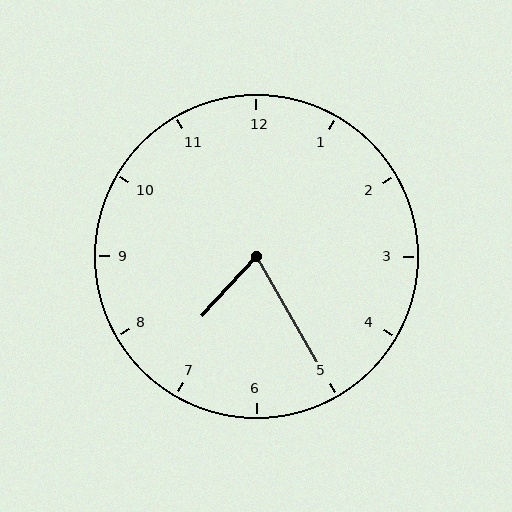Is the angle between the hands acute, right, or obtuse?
It is acute.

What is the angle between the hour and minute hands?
Approximately 72 degrees.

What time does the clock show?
7:25.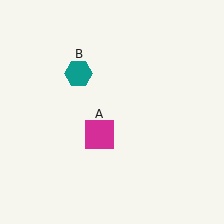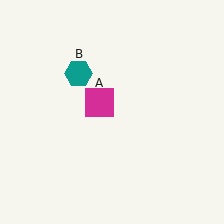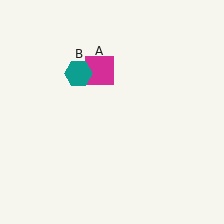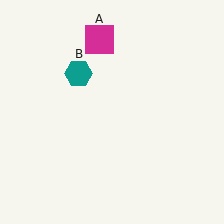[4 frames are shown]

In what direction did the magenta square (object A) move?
The magenta square (object A) moved up.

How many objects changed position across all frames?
1 object changed position: magenta square (object A).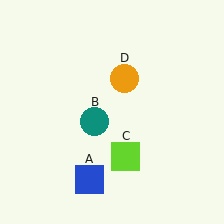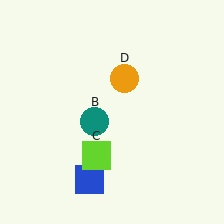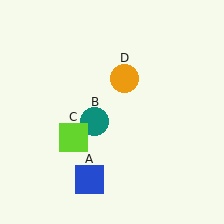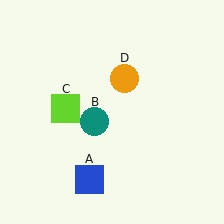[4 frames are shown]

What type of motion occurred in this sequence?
The lime square (object C) rotated clockwise around the center of the scene.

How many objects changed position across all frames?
1 object changed position: lime square (object C).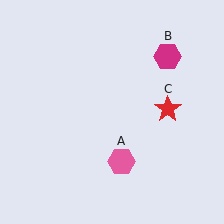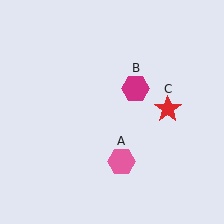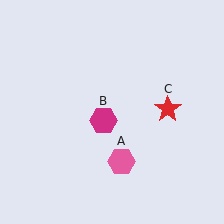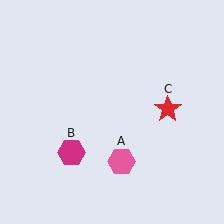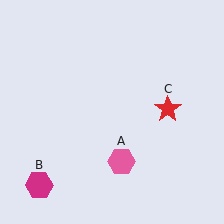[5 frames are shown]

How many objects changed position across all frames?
1 object changed position: magenta hexagon (object B).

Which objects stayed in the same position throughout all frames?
Pink hexagon (object A) and red star (object C) remained stationary.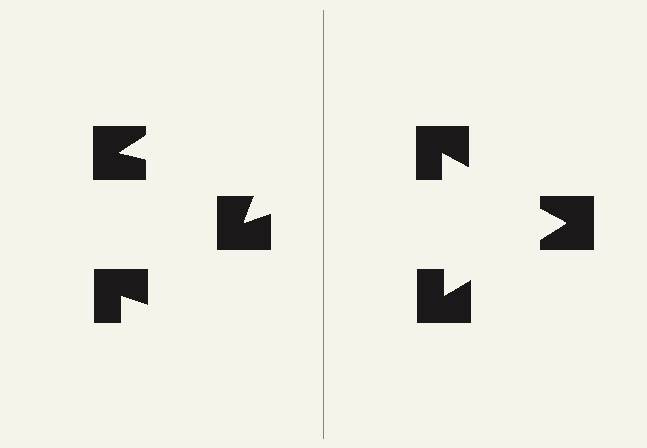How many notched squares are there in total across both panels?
6 — 3 on each side.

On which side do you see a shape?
An illusory triangle appears on the right side. On the left side the wedge cuts are rotated, so no coherent shape forms.